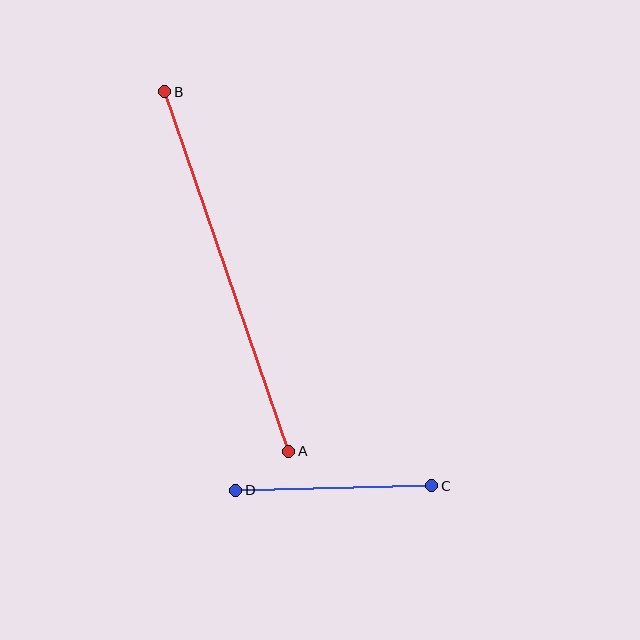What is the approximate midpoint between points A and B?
The midpoint is at approximately (227, 271) pixels.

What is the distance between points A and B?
The distance is approximately 381 pixels.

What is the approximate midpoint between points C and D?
The midpoint is at approximately (334, 488) pixels.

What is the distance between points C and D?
The distance is approximately 196 pixels.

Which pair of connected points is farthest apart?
Points A and B are farthest apart.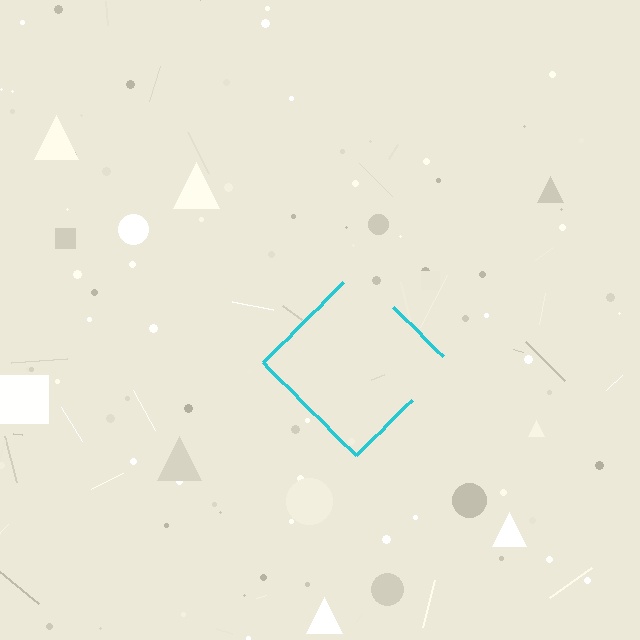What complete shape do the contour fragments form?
The contour fragments form a diamond.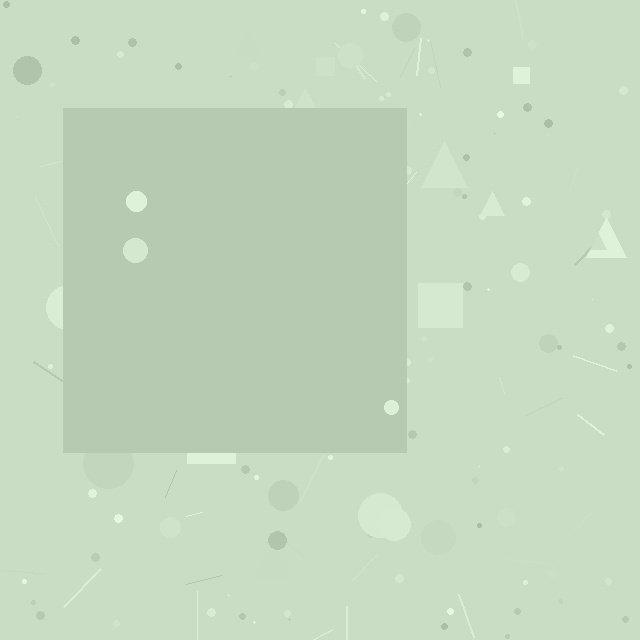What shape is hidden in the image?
A square is hidden in the image.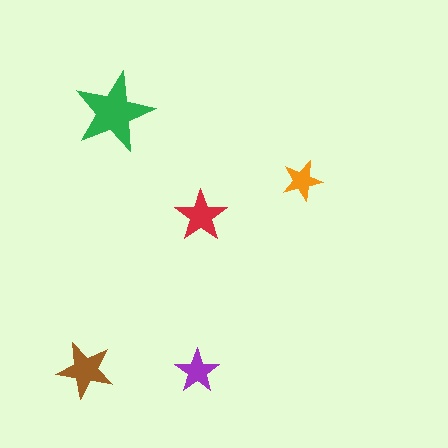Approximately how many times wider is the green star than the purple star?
About 2 times wider.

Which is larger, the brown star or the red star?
The brown one.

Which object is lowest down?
The purple star is bottommost.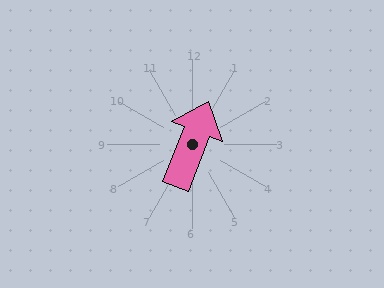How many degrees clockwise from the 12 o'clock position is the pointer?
Approximately 21 degrees.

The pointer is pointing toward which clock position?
Roughly 1 o'clock.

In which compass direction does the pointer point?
North.